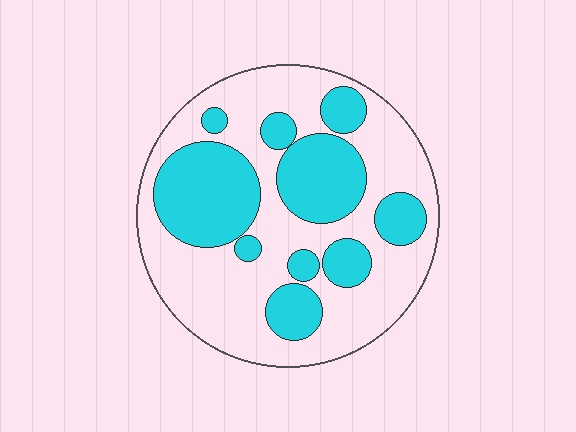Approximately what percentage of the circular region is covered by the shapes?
Approximately 40%.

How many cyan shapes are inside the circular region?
10.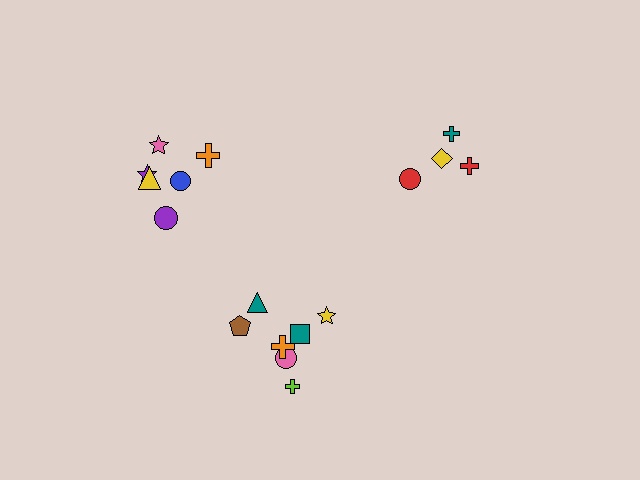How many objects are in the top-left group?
There are 6 objects.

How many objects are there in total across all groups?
There are 17 objects.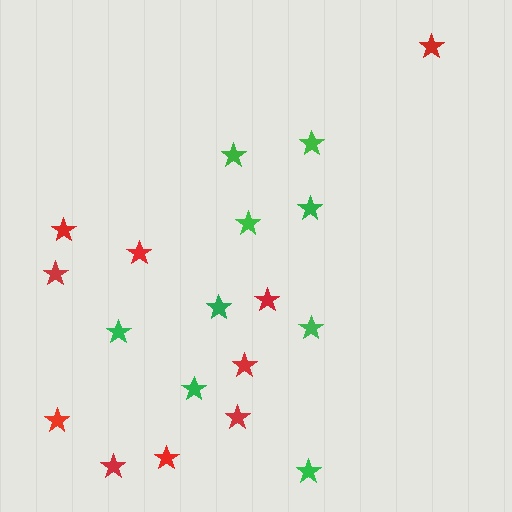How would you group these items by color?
There are 2 groups: one group of green stars (9) and one group of red stars (10).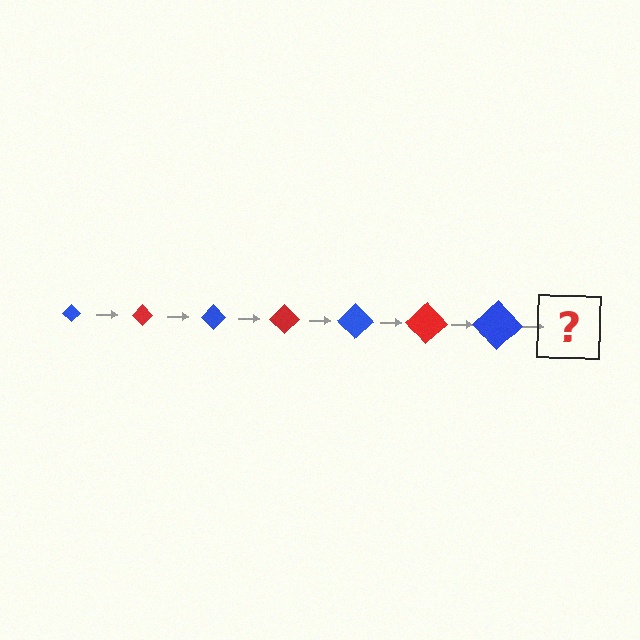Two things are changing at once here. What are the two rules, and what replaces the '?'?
The two rules are that the diamond grows larger each step and the color cycles through blue and red. The '?' should be a red diamond, larger than the previous one.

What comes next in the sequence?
The next element should be a red diamond, larger than the previous one.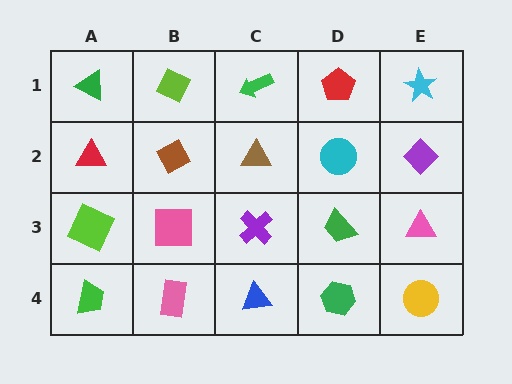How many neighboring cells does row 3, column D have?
4.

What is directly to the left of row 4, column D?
A blue triangle.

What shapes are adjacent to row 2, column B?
A lime diamond (row 1, column B), a pink square (row 3, column B), a red triangle (row 2, column A), a brown triangle (row 2, column C).